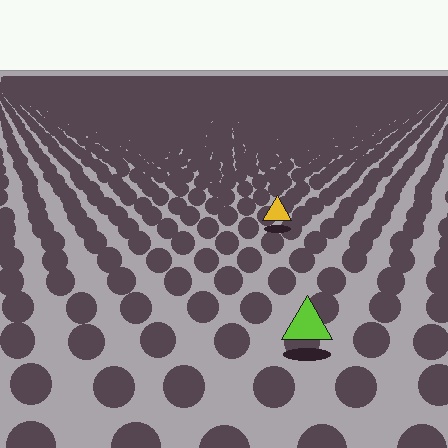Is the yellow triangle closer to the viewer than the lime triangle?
No. The lime triangle is closer — you can tell from the texture gradient: the ground texture is coarser near it.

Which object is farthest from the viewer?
The yellow triangle is farthest from the viewer. It appears smaller and the ground texture around it is denser.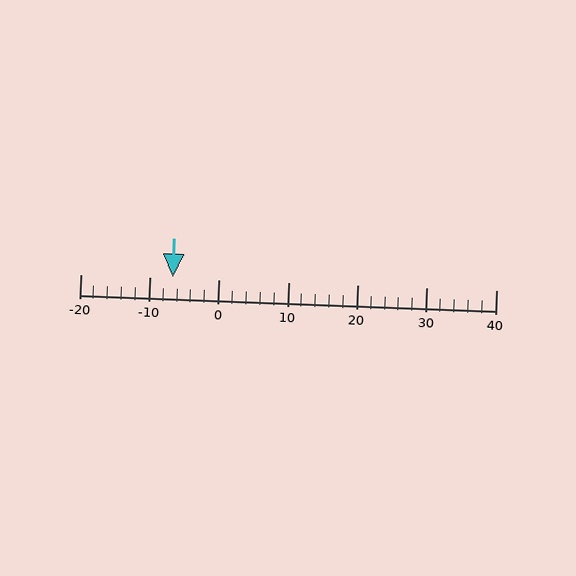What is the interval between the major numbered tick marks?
The major tick marks are spaced 10 units apart.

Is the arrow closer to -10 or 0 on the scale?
The arrow is closer to -10.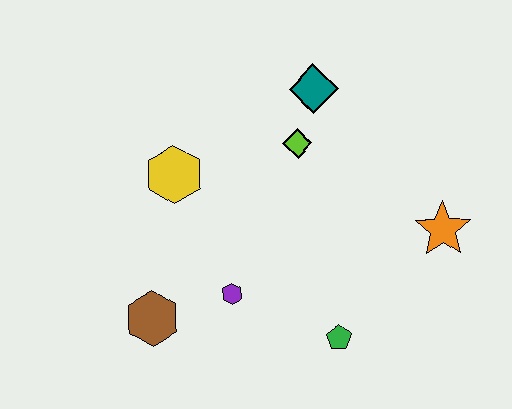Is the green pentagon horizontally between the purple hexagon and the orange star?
Yes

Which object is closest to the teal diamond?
The lime diamond is closest to the teal diamond.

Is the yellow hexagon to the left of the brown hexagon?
No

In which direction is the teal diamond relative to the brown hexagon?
The teal diamond is above the brown hexagon.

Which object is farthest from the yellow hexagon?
The orange star is farthest from the yellow hexagon.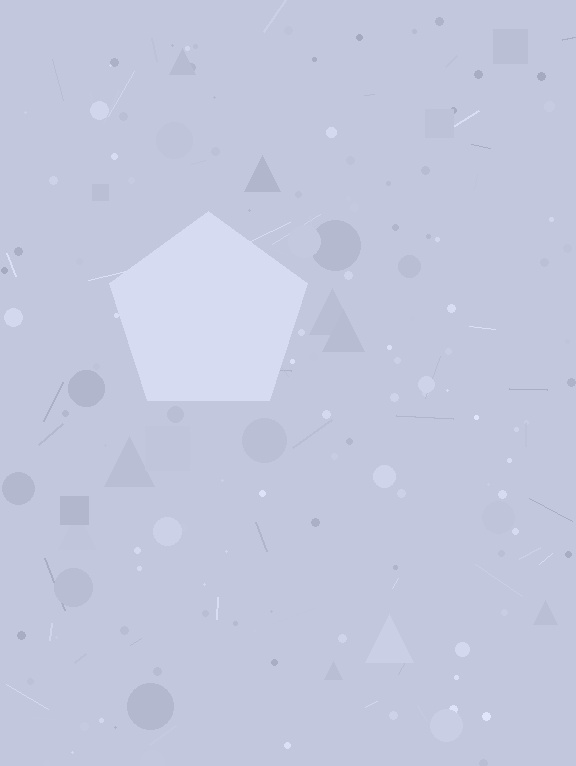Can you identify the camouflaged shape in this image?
The camouflaged shape is a pentagon.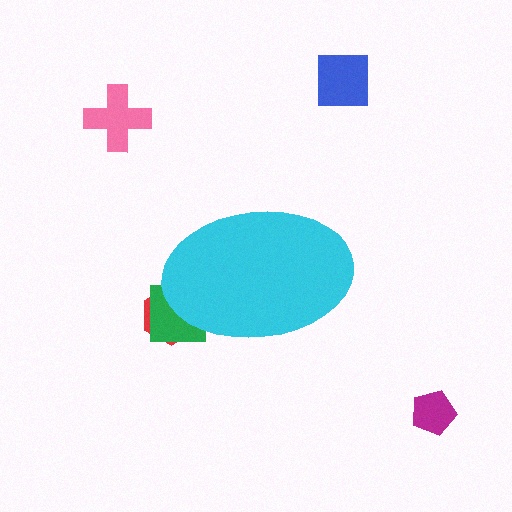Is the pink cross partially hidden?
No, the pink cross is fully visible.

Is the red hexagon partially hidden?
Yes, the red hexagon is partially hidden behind the cyan ellipse.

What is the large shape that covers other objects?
A cyan ellipse.